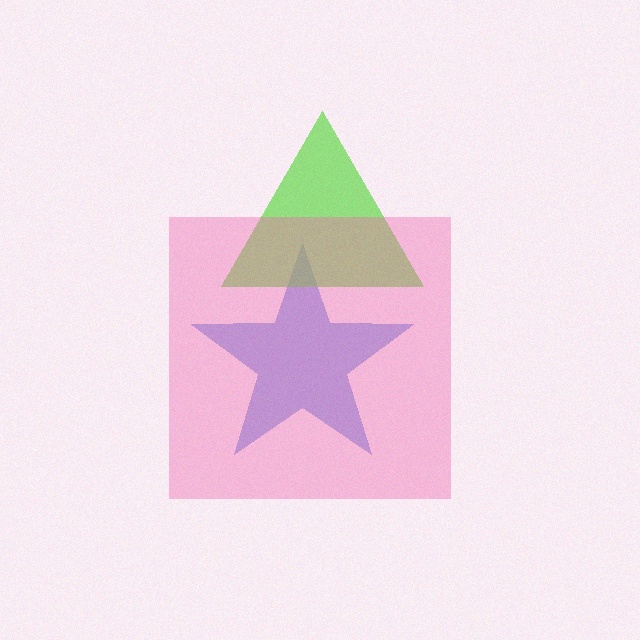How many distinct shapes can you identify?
There are 3 distinct shapes: a blue star, a lime triangle, a pink square.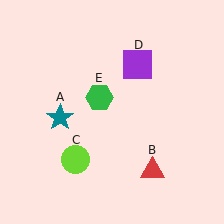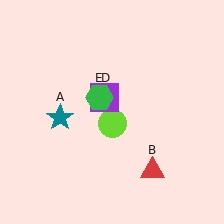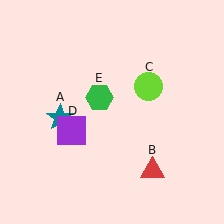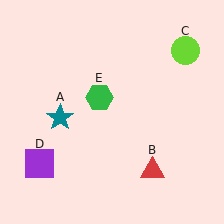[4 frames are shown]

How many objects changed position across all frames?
2 objects changed position: lime circle (object C), purple square (object D).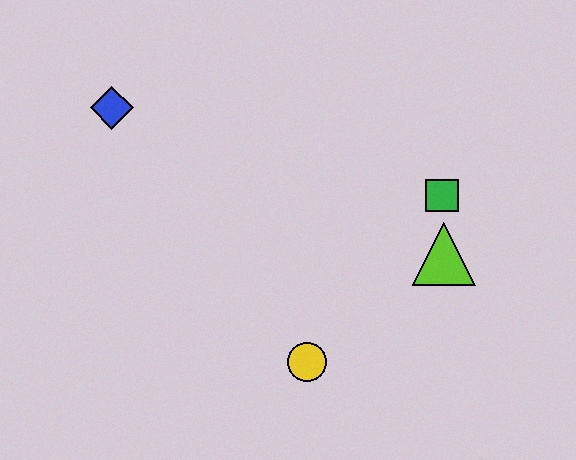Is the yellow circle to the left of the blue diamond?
No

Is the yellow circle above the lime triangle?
No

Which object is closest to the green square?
The lime triangle is closest to the green square.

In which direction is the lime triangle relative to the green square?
The lime triangle is below the green square.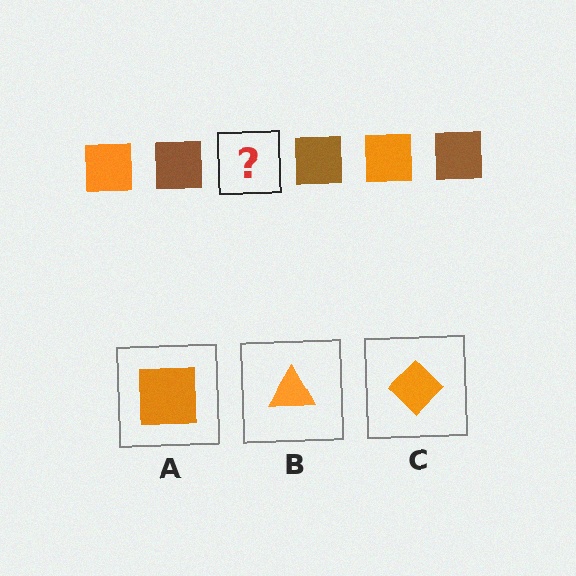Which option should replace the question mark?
Option A.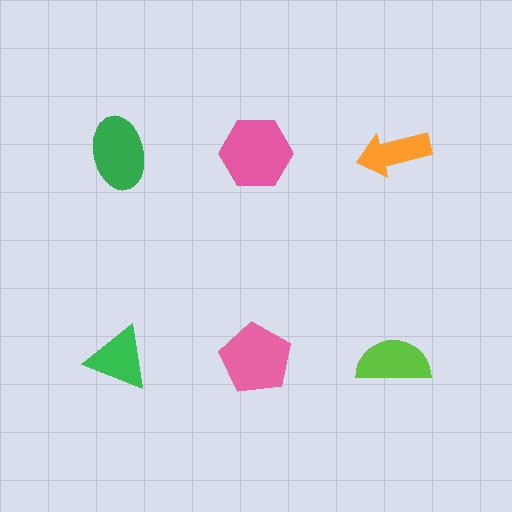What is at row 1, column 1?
A green ellipse.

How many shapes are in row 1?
3 shapes.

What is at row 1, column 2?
A pink hexagon.